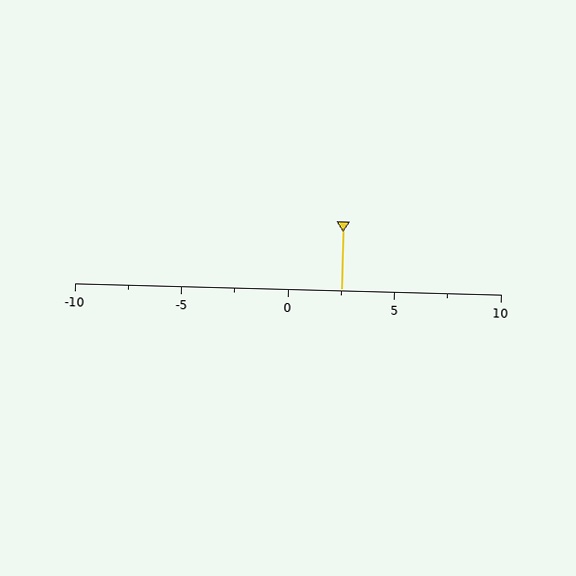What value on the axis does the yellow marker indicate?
The marker indicates approximately 2.5.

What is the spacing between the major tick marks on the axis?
The major ticks are spaced 5 apart.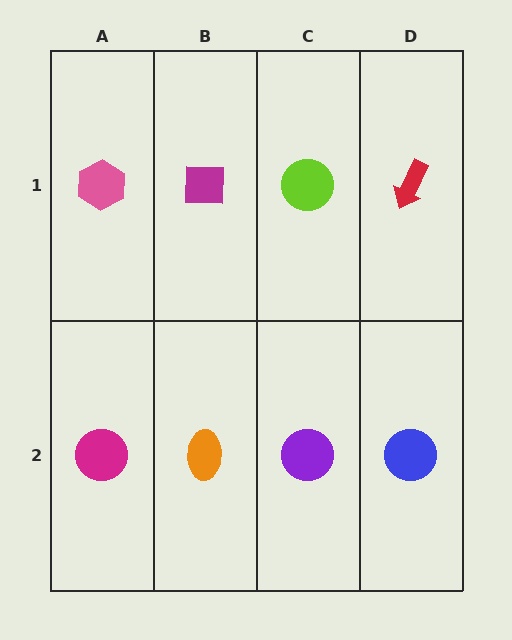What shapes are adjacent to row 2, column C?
A lime circle (row 1, column C), an orange ellipse (row 2, column B), a blue circle (row 2, column D).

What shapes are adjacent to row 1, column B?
An orange ellipse (row 2, column B), a pink hexagon (row 1, column A), a lime circle (row 1, column C).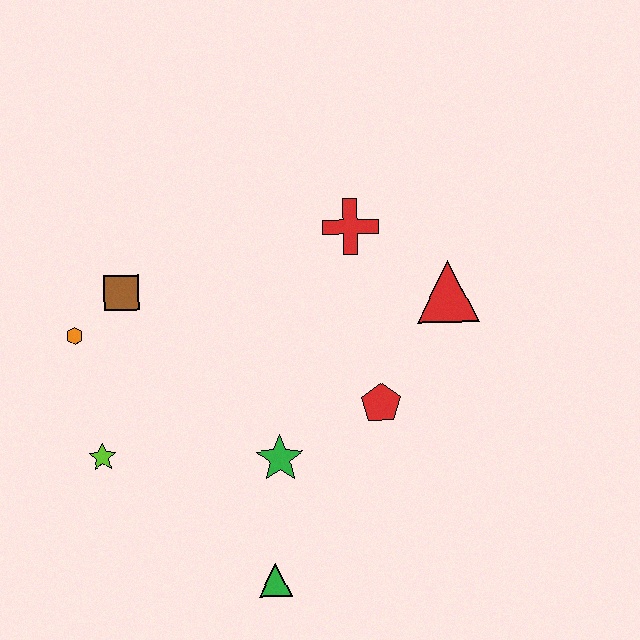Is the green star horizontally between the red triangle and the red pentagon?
No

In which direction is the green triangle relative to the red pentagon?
The green triangle is below the red pentagon.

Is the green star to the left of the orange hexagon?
No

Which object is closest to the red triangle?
The red cross is closest to the red triangle.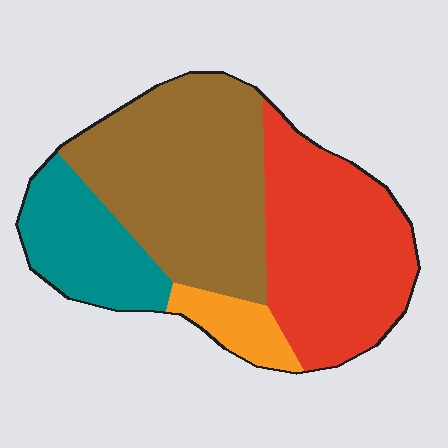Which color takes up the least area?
Orange, at roughly 5%.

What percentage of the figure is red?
Red covers around 35% of the figure.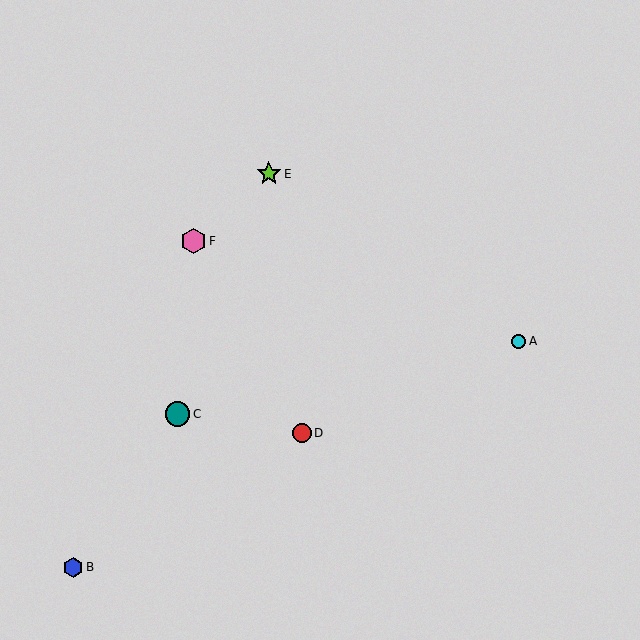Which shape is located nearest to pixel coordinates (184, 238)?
The pink hexagon (labeled F) at (193, 241) is nearest to that location.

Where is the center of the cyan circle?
The center of the cyan circle is at (518, 341).